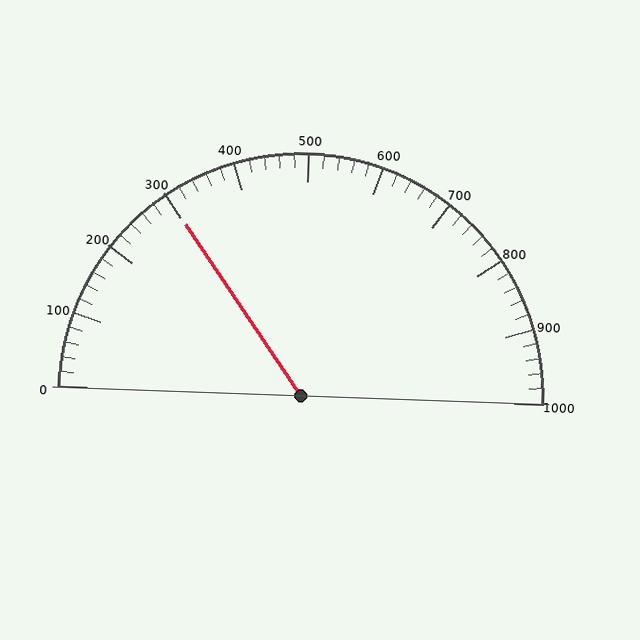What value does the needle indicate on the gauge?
The needle indicates approximately 300.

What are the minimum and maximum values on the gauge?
The gauge ranges from 0 to 1000.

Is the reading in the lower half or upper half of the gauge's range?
The reading is in the lower half of the range (0 to 1000).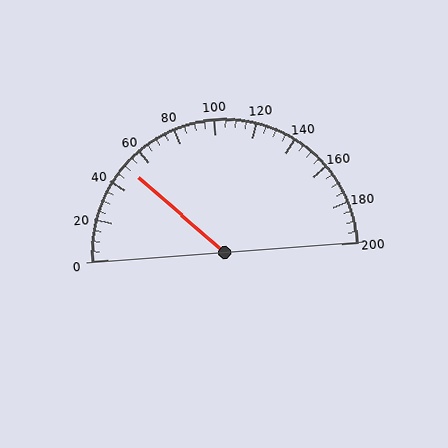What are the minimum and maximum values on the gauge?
The gauge ranges from 0 to 200.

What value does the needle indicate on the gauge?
The needle indicates approximately 50.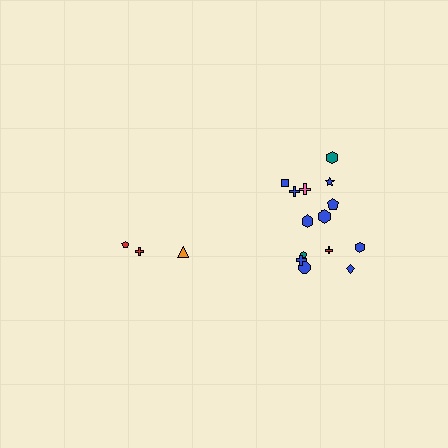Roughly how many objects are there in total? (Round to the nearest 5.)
Roughly 20 objects in total.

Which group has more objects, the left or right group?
The right group.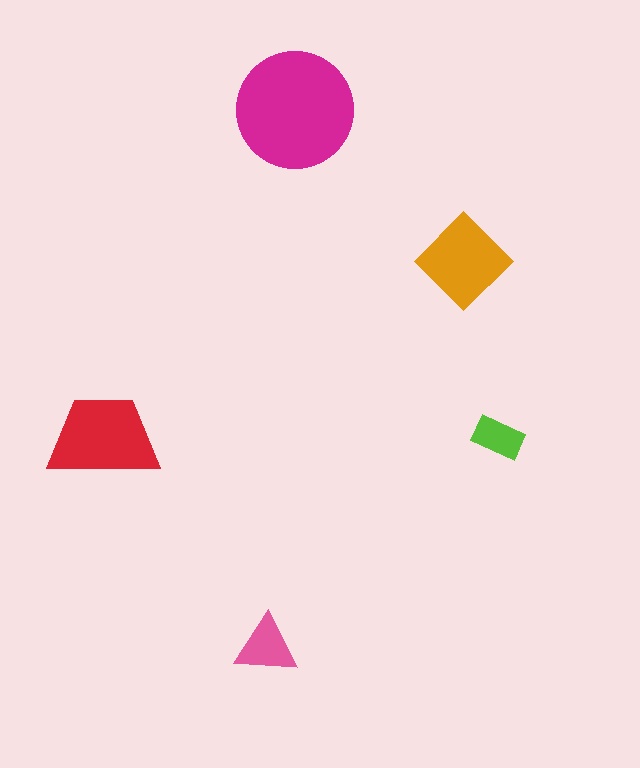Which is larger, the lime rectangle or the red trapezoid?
The red trapezoid.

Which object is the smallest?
The lime rectangle.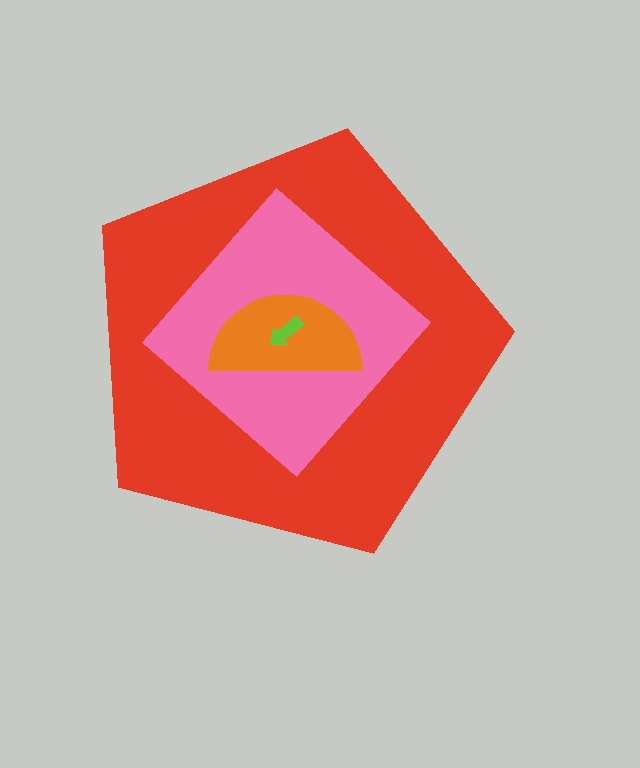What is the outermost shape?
The red pentagon.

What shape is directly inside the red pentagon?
The pink diamond.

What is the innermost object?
The lime arrow.